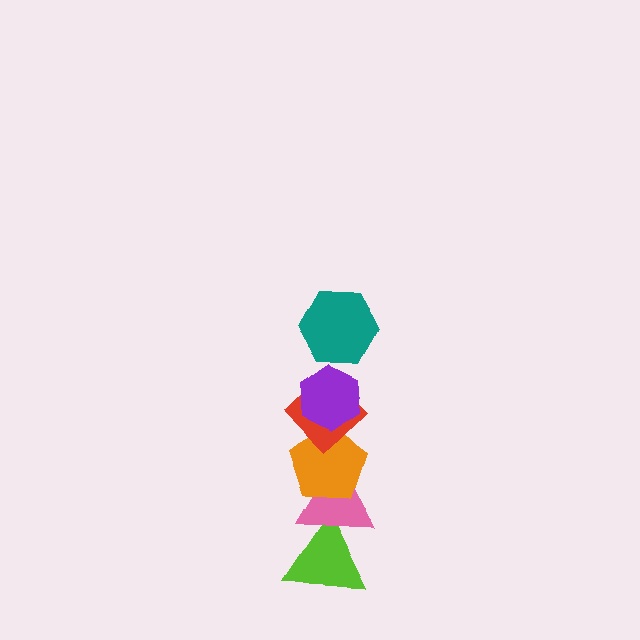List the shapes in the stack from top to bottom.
From top to bottom: the teal hexagon, the purple hexagon, the red diamond, the orange pentagon, the pink triangle, the lime triangle.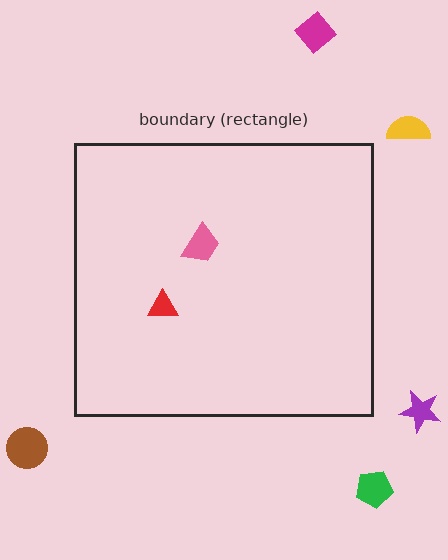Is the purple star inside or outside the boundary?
Outside.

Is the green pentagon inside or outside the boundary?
Outside.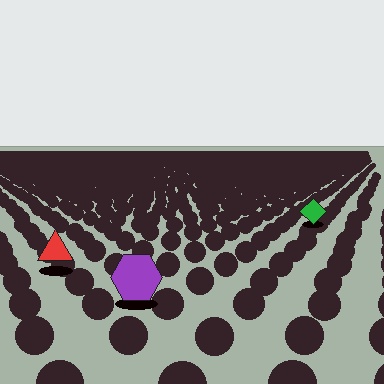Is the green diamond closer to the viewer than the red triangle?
No. The red triangle is closer — you can tell from the texture gradient: the ground texture is coarser near it.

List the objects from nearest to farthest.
From nearest to farthest: the purple hexagon, the red triangle, the green diamond.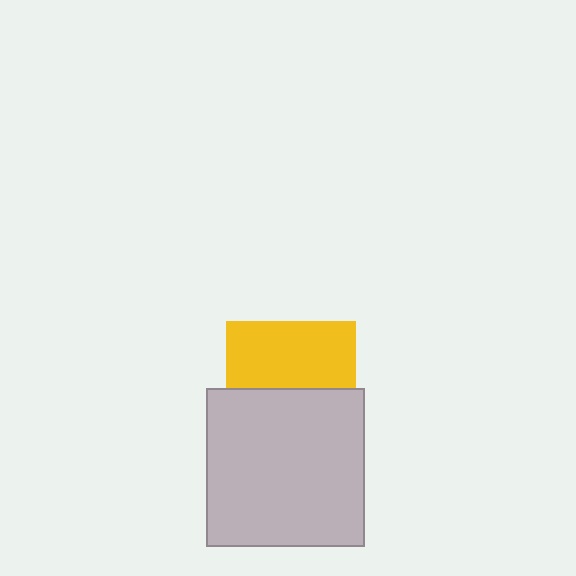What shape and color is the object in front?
The object in front is a light gray square.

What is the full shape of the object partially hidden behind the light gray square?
The partially hidden object is a yellow square.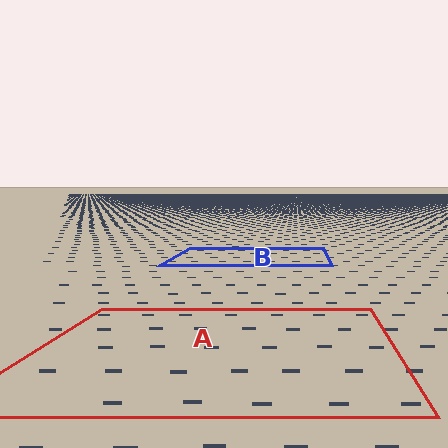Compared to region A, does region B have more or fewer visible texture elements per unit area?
Region B has more texture elements per unit area — they are packed more densely because it is farther away.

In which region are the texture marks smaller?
The texture marks are smaller in region B, because it is farther away.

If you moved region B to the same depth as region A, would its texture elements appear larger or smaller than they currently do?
They would appear larger. At a closer depth, the same texture elements are projected at a bigger on-screen size.